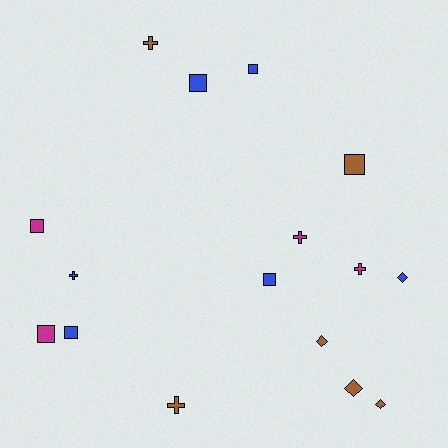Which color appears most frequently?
Brown, with 6 objects.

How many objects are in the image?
There are 16 objects.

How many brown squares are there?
There is 1 brown square.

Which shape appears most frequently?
Square, with 7 objects.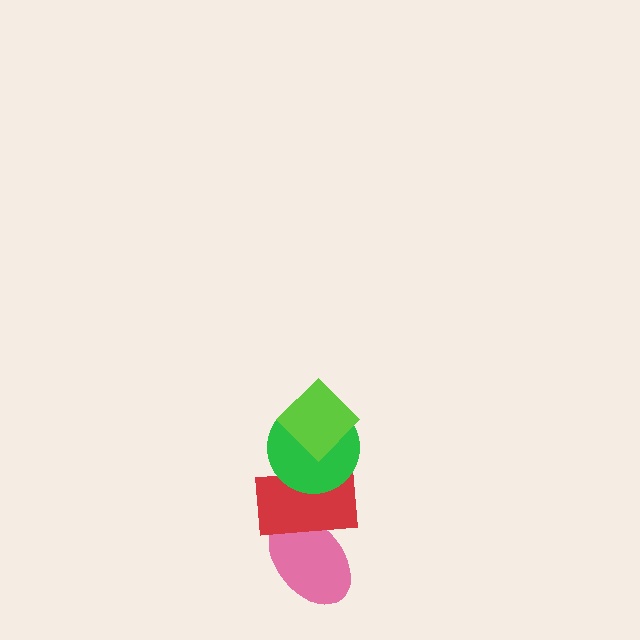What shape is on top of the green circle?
The lime diamond is on top of the green circle.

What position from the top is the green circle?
The green circle is 2nd from the top.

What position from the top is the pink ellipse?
The pink ellipse is 4th from the top.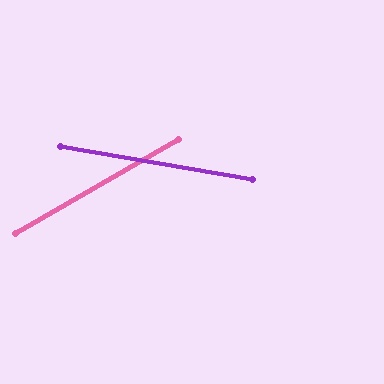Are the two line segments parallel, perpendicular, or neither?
Neither parallel nor perpendicular — they differ by about 40°.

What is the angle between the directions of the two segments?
Approximately 40 degrees.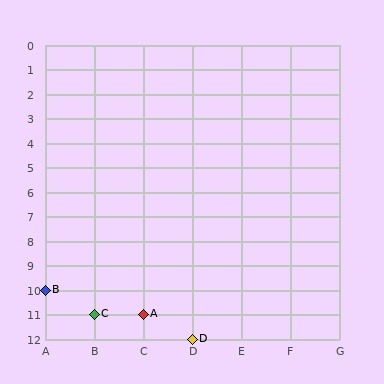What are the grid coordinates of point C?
Point C is at grid coordinates (B, 11).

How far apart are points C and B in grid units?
Points C and B are 1 column and 1 row apart (about 1.4 grid units diagonally).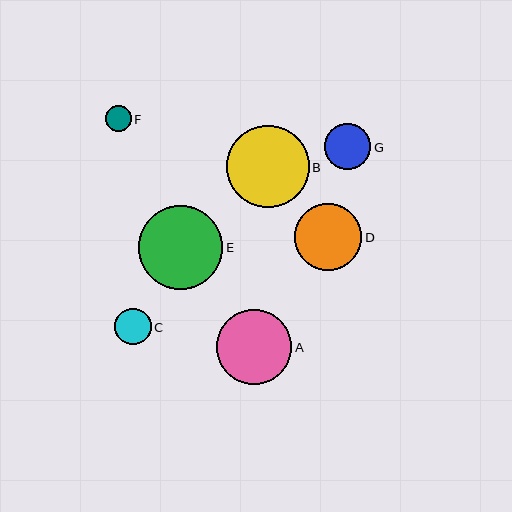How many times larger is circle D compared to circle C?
Circle D is approximately 1.8 times the size of circle C.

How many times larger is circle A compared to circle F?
Circle A is approximately 2.9 times the size of circle F.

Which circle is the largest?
Circle E is the largest with a size of approximately 84 pixels.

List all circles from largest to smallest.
From largest to smallest: E, B, A, D, G, C, F.